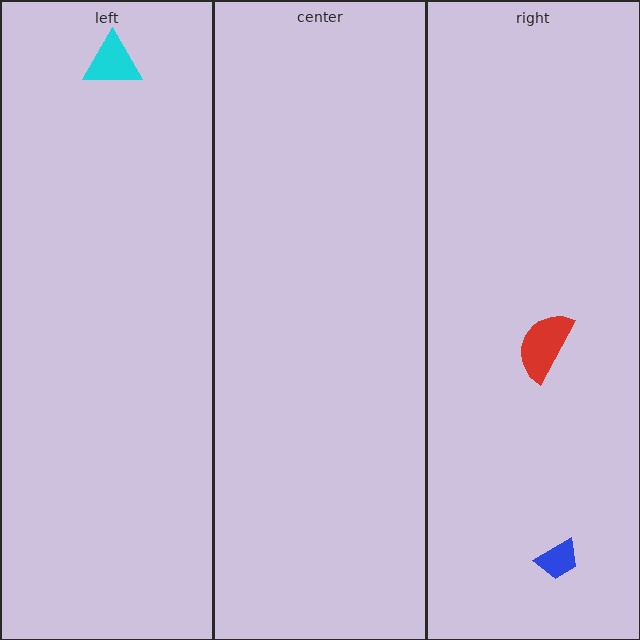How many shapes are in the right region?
2.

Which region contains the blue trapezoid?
The right region.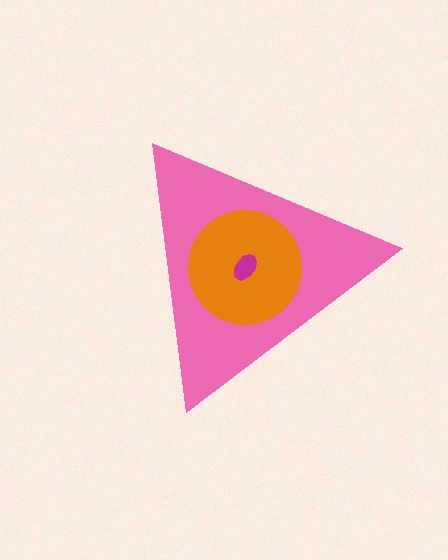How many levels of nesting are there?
3.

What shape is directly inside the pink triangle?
The orange circle.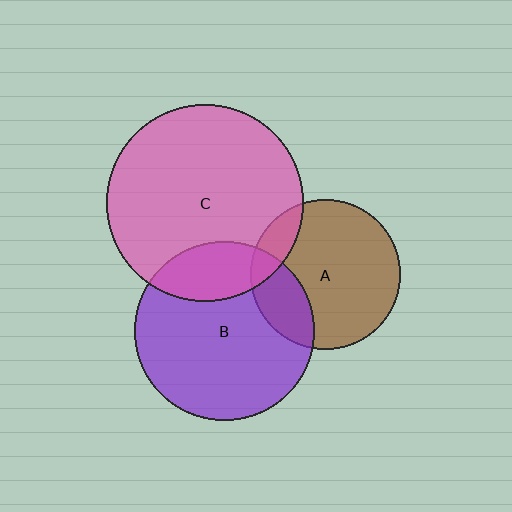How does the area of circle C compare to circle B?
Approximately 1.2 times.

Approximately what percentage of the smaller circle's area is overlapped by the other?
Approximately 20%.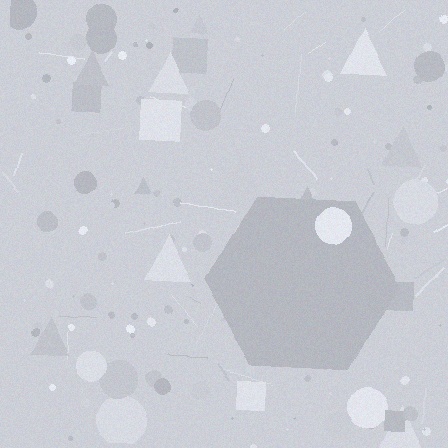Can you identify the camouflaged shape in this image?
The camouflaged shape is a hexagon.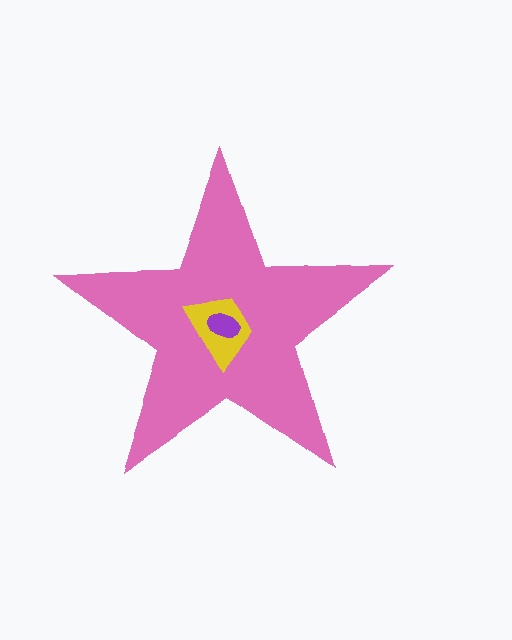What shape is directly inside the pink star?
The yellow trapezoid.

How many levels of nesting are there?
3.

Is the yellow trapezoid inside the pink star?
Yes.